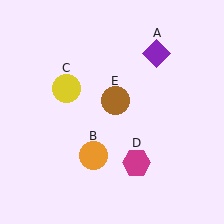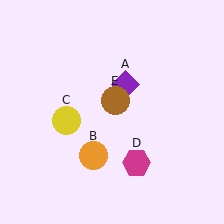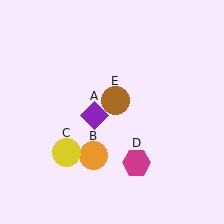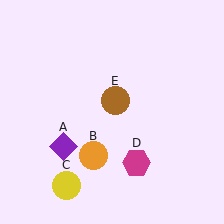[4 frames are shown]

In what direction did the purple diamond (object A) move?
The purple diamond (object A) moved down and to the left.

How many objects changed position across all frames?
2 objects changed position: purple diamond (object A), yellow circle (object C).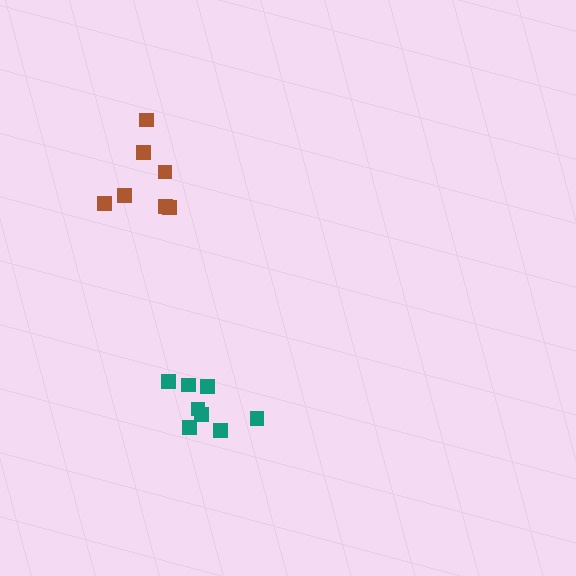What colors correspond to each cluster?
The clusters are colored: teal, brown.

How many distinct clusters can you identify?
There are 2 distinct clusters.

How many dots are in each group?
Group 1: 8 dots, Group 2: 7 dots (15 total).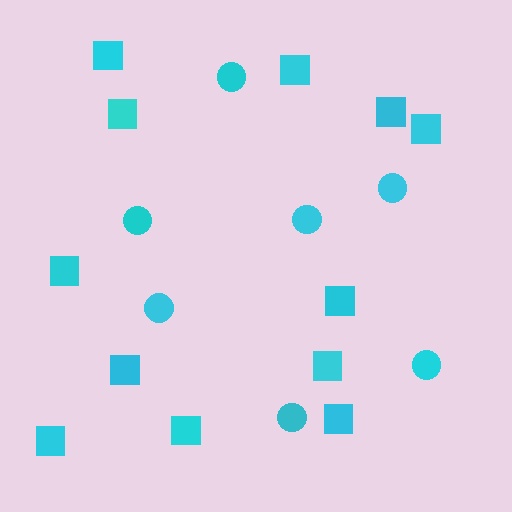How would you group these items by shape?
There are 2 groups: one group of squares (12) and one group of circles (7).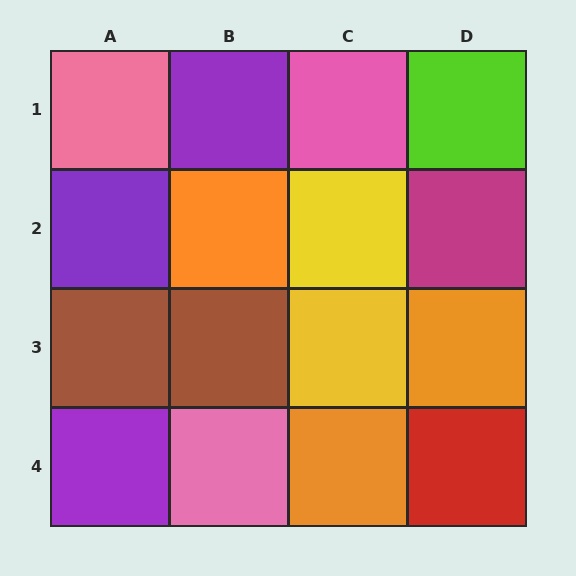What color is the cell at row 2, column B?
Orange.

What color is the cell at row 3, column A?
Brown.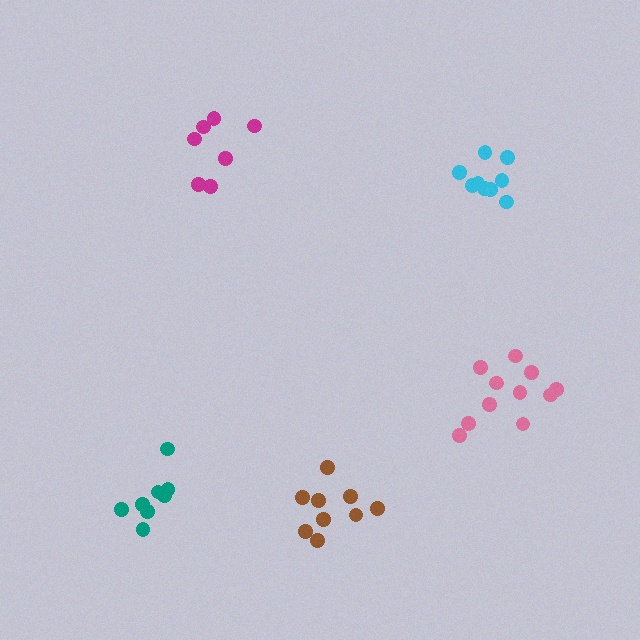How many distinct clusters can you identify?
There are 5 distinct clusters.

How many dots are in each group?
Group 1: 9 dots, Group 2: 11 dots, Group 3: 7 dots, Group 4: 9 dots, Group 5: 8 dots (44 total).